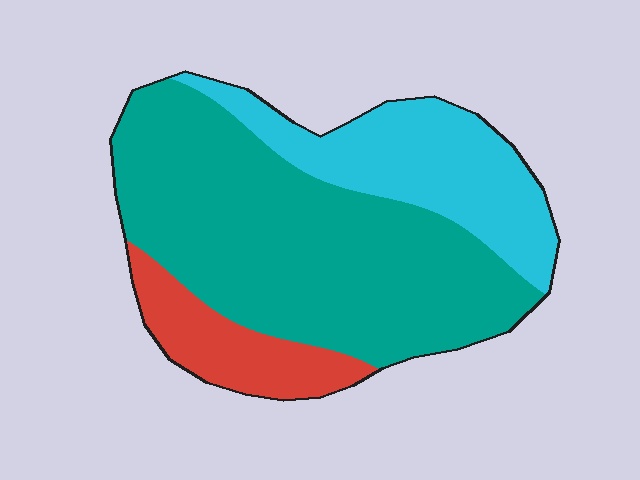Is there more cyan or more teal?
Teal.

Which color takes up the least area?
Red, at roughly 15%.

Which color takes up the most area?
Teal, at roughly 60%.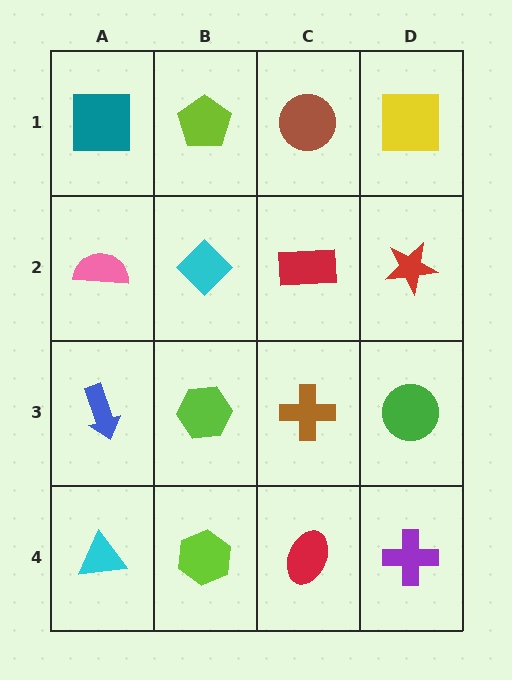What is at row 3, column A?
A blue arrow.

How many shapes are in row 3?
4 shapes.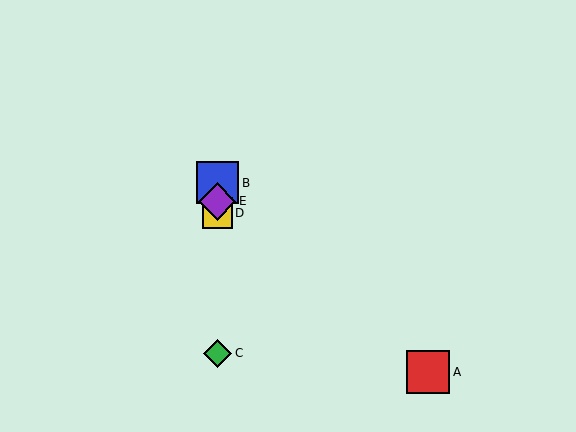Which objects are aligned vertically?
Objects B, C, D, E are aligned vertically.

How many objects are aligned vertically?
4 objects (B, C, D, E) are aligned vertically.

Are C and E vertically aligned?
Yes, both are at x≈217.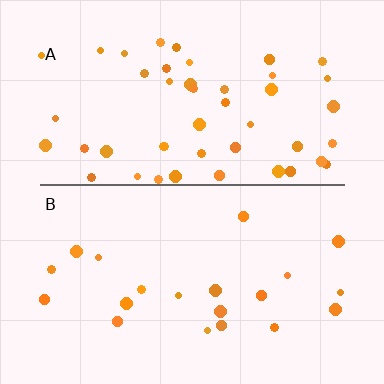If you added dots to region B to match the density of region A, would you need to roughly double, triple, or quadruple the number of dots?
Approximately double.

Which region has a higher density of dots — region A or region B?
A (the top).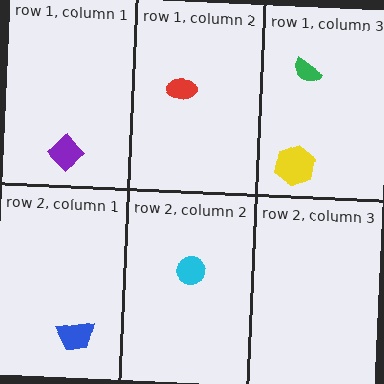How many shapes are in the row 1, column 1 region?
1.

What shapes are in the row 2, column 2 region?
The cyan circle.